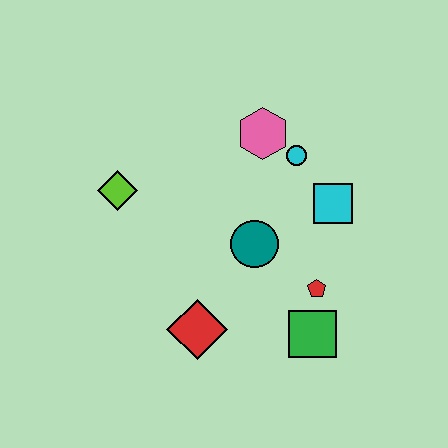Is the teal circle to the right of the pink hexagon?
No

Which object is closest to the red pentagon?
The green square is closest to the red pentagon.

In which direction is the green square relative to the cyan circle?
The green square is below the cyan circle.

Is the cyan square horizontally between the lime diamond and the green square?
No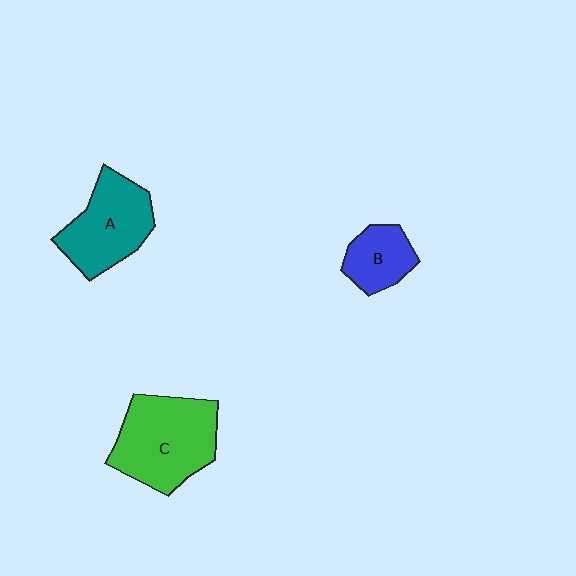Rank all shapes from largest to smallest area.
From largest to smallest: C (green), A (teal), B (blue).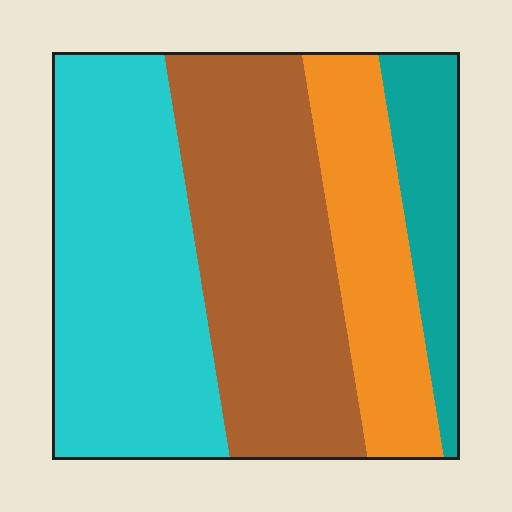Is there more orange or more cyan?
Cyan.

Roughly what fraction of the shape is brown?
Brown takes up about one third (1/3) of the shape.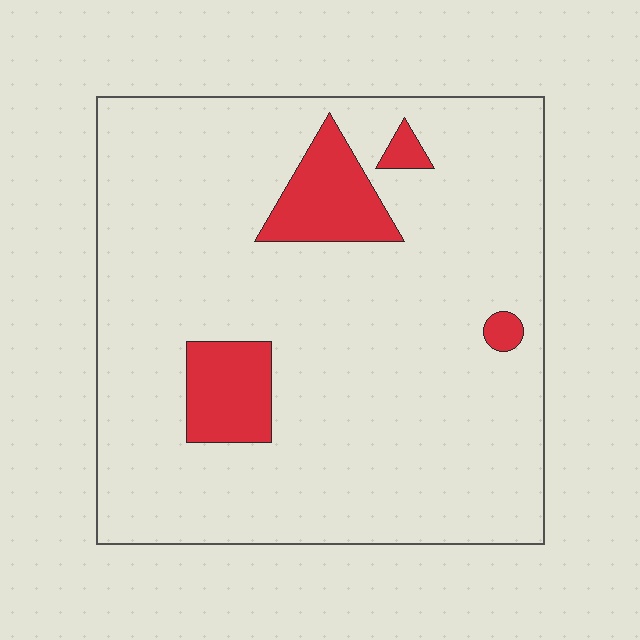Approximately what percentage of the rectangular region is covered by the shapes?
Approximately 10%.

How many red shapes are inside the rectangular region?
4.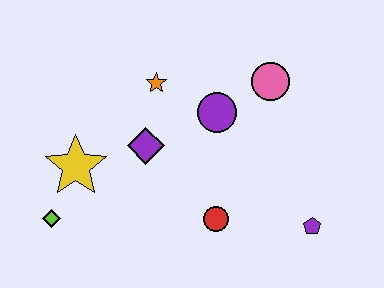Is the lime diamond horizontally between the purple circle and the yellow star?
No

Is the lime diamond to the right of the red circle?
No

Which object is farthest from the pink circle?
The lime diamond is farthest from the pink circle.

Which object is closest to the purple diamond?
The orange star is closest to the purple diamond.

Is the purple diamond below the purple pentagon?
No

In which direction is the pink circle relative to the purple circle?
The pink circle is to the right of the purple circle.